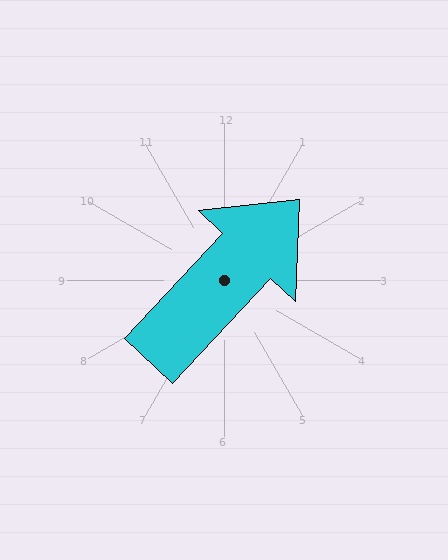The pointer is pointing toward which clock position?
Roughly 1 o'clock.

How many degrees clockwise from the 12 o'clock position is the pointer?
Approximately 43 degrees.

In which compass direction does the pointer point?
Northeast.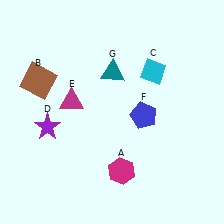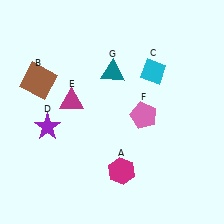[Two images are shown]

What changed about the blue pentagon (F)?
In Image 1, F is blue. In Image 2, it changed to pink.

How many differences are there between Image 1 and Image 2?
There is 1 difference between the two images.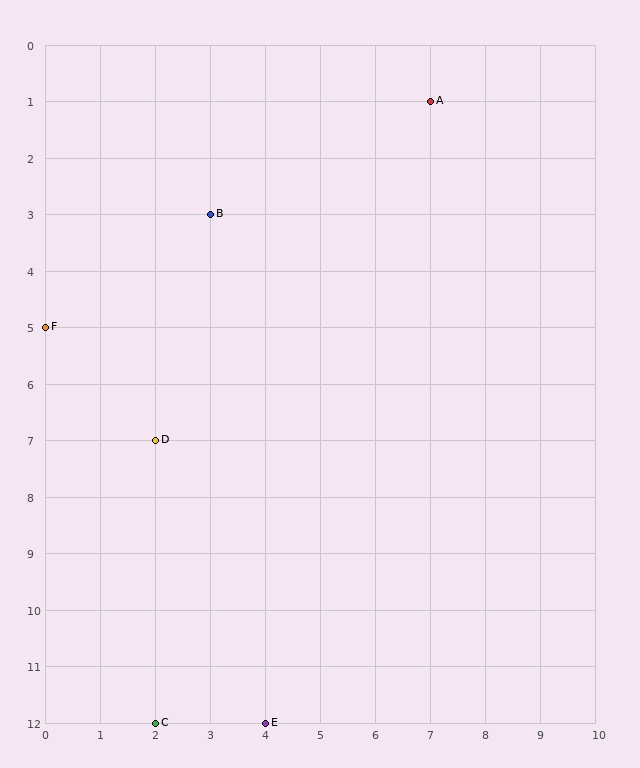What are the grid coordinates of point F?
Point F is at grid coordinates (0, 5).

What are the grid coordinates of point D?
Point D is at grid coordinates (2, 7).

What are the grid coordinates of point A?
Point A is at grid coordinates (7, 1).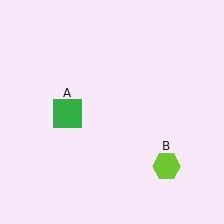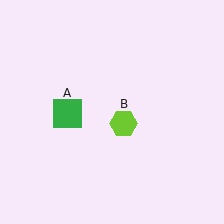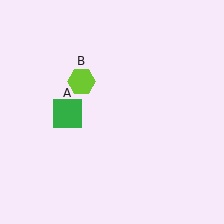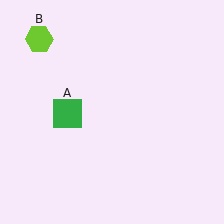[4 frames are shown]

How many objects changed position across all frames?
1 object changed position: lime hexagon (object B).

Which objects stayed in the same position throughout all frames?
Green square (object A) remained stationary.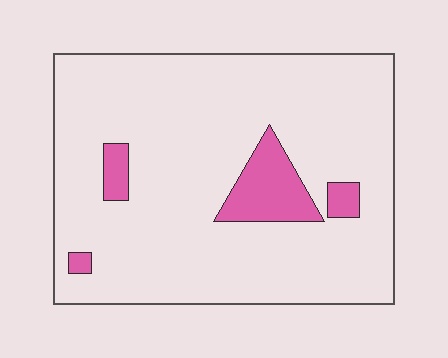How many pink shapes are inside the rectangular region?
4.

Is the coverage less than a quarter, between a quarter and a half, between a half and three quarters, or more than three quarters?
Less than a quarter.